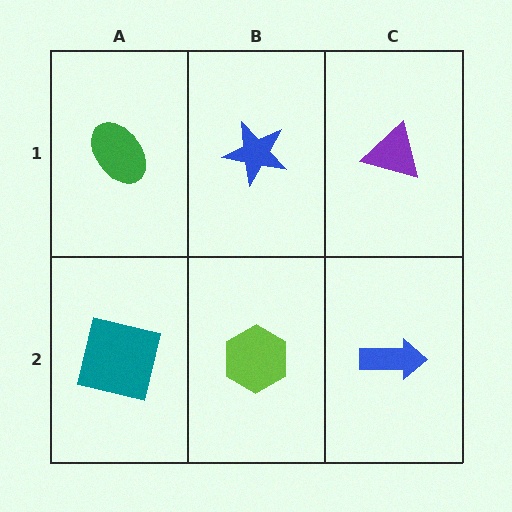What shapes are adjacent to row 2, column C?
A purple triangle (row 1, column C), a lime hexagon (row 2, column B).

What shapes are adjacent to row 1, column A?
A teal square (row 2, column A), a blue star (row 1, column B).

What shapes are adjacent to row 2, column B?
A blue star (row 1, column B), a teal square (row 2, column A), a blue arrow (row 2, column C).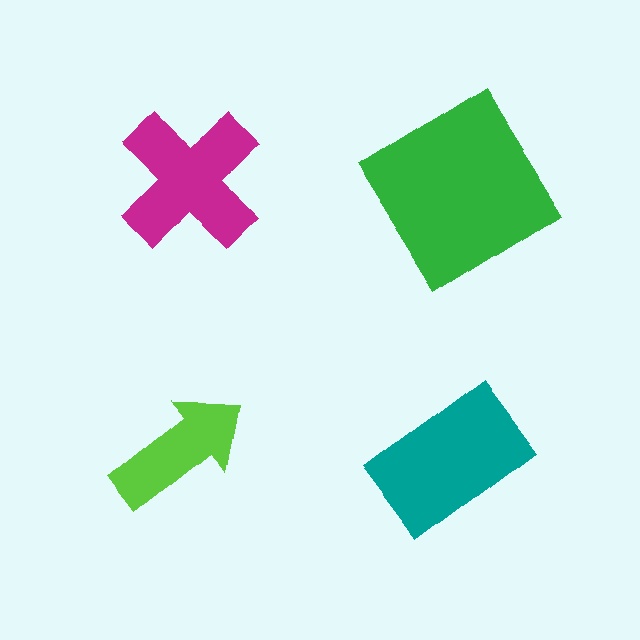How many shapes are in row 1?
2 shapes.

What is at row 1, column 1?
A magenta cross.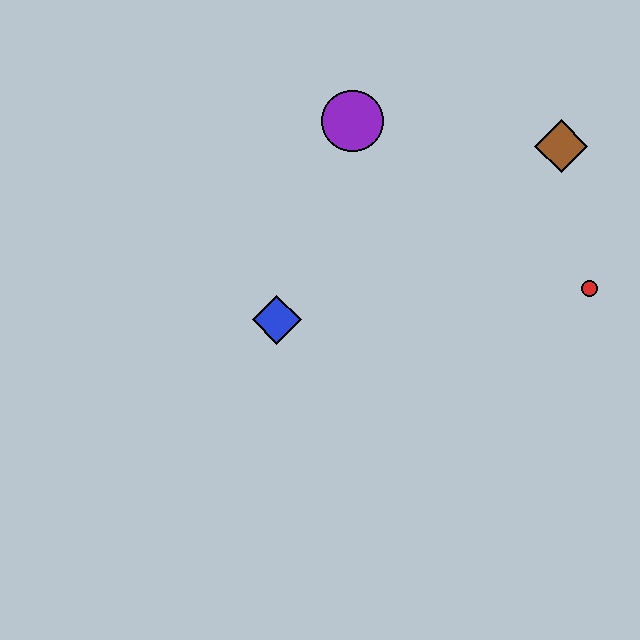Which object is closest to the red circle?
The brown diamond is closest to the red circle.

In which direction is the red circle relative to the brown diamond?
The red circle is below the brown diamond.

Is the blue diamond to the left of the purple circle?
Yes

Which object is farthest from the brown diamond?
The blue diamond is farthest from the brown diamond.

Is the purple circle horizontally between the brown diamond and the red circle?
No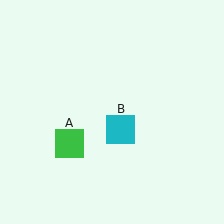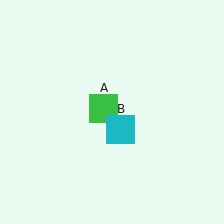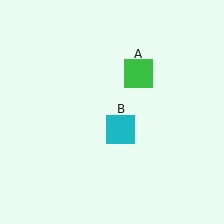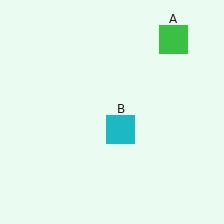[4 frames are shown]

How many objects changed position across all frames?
1 object changed position: green square (object A).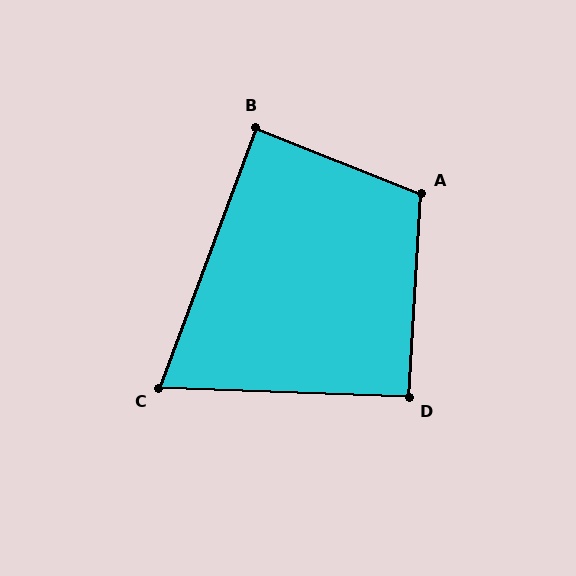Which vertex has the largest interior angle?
A, at approximately 108 degrees.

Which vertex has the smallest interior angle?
C, at approximately 72 degrees.